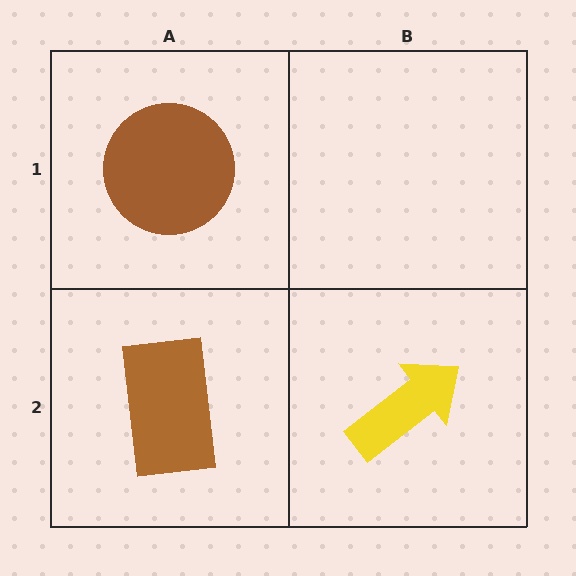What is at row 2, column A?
A brown rectangle.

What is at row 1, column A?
A brown circle.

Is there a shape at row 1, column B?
No, that cell is empty.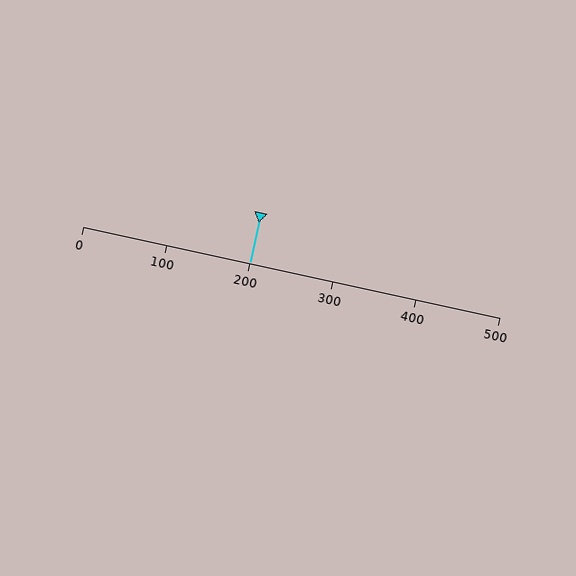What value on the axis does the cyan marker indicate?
The marker indicates approximately 200.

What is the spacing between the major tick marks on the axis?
The major ticks are spaced 100 apart.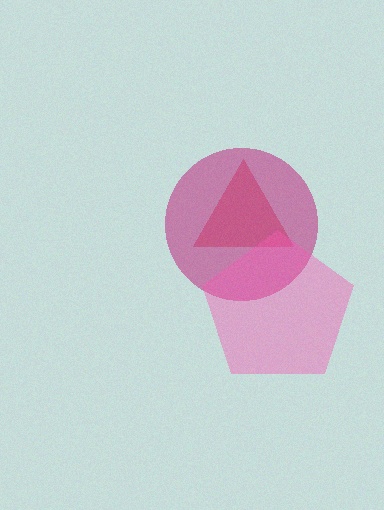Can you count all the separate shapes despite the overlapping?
Yes, there are 3 separate shapes.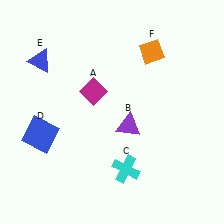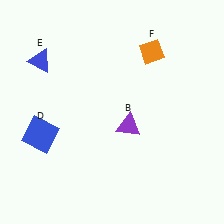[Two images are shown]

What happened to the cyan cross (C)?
The cyan cross (C) was removed in Image 2. It was in the bottom-right area of Image 1.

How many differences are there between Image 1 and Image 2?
There are 2 differences between the two images.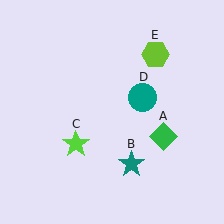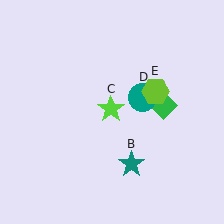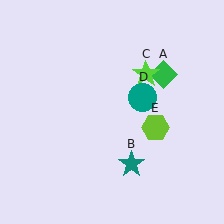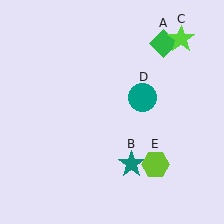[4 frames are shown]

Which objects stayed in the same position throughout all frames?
Teal star (object B) and teal circle (object D) remained stationary.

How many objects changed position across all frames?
3 objects changed position: green diamond (object A), lime star (object C), lime hexagon (object E).